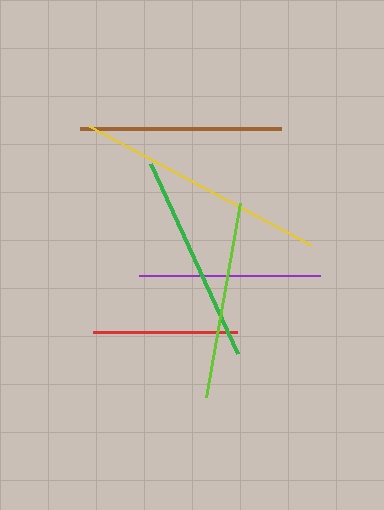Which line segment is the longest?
The yellow line is the longest at approximately 252 pixels.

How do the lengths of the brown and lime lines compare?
The brown and lime lines are approximately the same length.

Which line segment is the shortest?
The red line is the shortest at approximately 145 pixels.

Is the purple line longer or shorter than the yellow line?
The yellow line is longer than the purple line.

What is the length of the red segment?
The red segment is approximately 145 pixels long.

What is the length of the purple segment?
The purple segment is approximately 181 pixels long.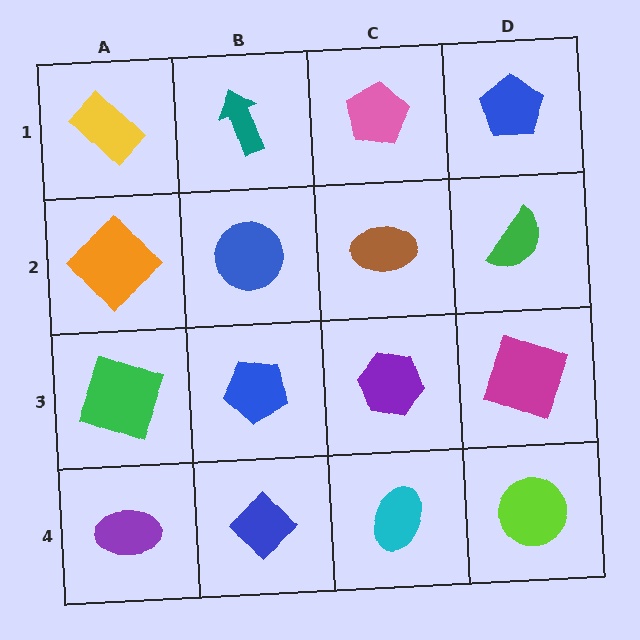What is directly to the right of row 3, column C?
A magenta square.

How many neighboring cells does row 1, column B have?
3.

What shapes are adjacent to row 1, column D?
A green semicircle (row 2, column D), a pink pentagon (row 1, column C).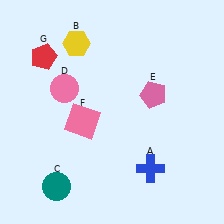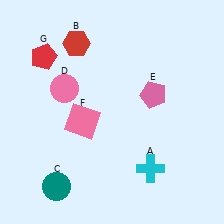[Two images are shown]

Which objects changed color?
A changed from blue to cyan. B changed from yellow to red.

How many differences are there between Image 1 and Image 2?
There are 2 differences between the two images.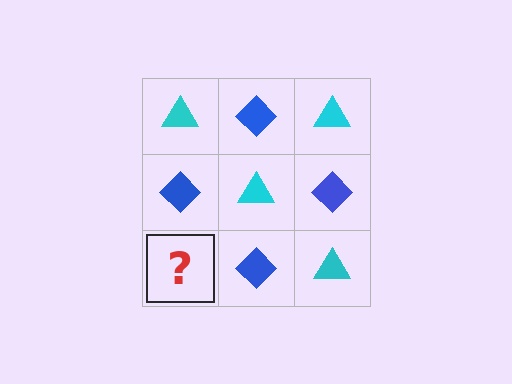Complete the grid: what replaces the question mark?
The question mark should be replaced with a cyan triangle.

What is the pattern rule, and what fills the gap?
The rule is that it alternates cyan triangle and blue diamond in a checkerboard pattern. The gap should be filled with a cyan triangle.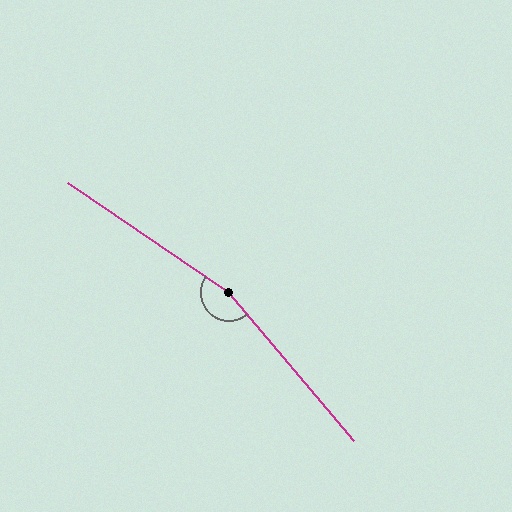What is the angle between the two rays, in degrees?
Approximately 164 degrees.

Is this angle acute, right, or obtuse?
It is obtuse.